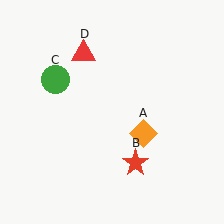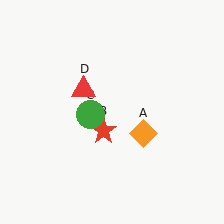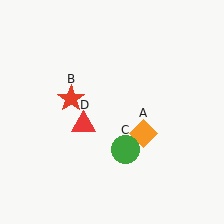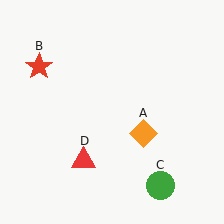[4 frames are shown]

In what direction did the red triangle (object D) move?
The red triangle (object D) moved down.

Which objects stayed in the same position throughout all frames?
Orange diamond (object A) remained stationary.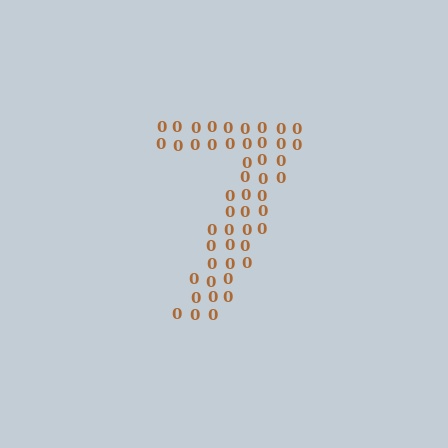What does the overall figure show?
The overall figure shows the digit 7.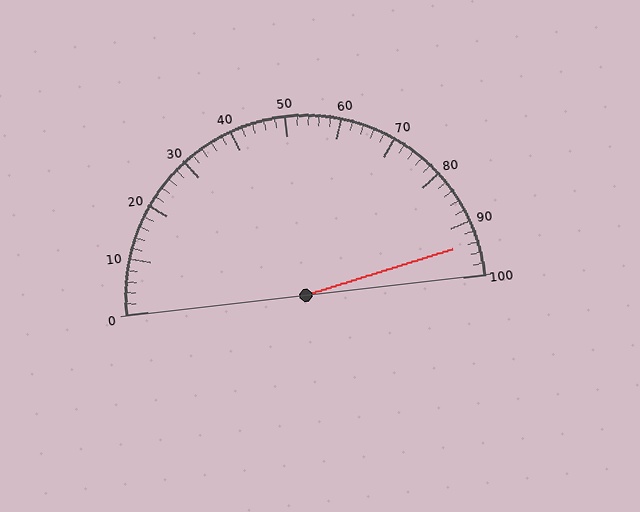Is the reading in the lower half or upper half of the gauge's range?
The reading is in the upper half of the range (0 to 100).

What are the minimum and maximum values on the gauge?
The gauge ranges from 0 to 100.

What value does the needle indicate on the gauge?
The needle indicates approximately 94.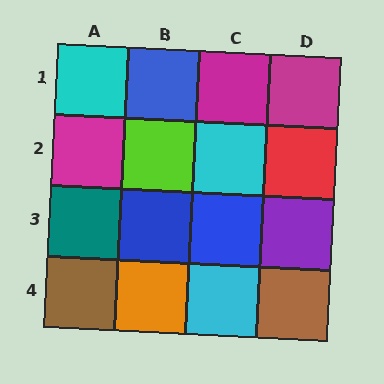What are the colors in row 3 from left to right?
Teal, blue, blue, purple.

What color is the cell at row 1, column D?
Magenta.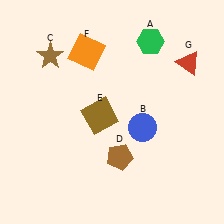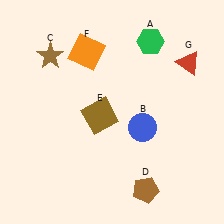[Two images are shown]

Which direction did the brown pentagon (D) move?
The brown pentagon (D) moved down.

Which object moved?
The brown pentagon (D) moved down.